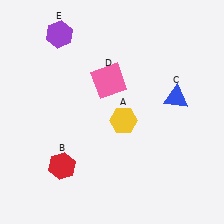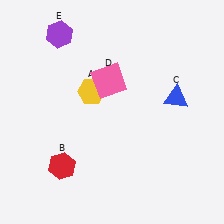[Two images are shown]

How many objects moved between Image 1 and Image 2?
1 object moved between the two images.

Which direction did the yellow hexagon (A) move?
The yellow hexagon (A) moved left.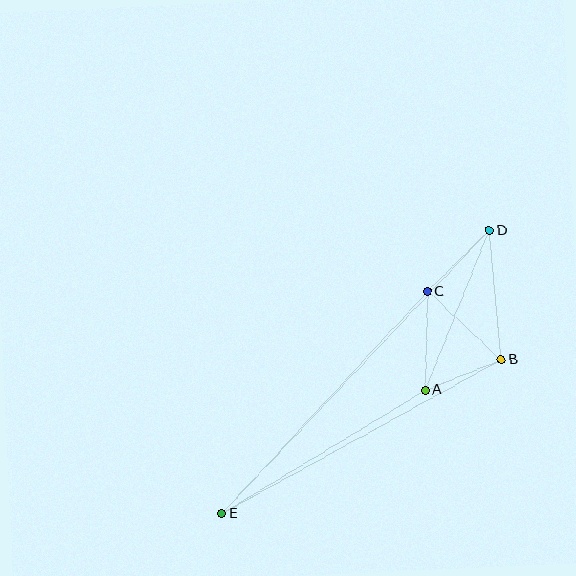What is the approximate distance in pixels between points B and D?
The distance between B and D is approximately 130 pixels.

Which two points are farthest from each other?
Points D and E are farthest from each other.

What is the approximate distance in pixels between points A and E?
The distance between A and E is approximately 238 pixels.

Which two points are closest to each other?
Points A and B are closest to each other.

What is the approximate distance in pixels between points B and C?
The distance between B and C is approximately 100 pixels.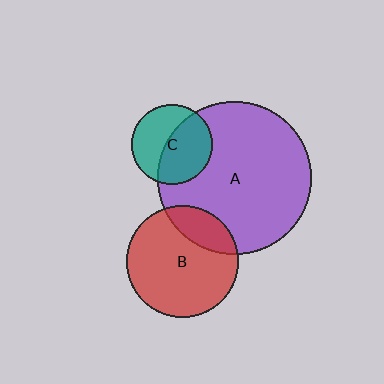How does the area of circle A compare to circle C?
Approximately 3.6 times.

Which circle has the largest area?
Circle A (purple).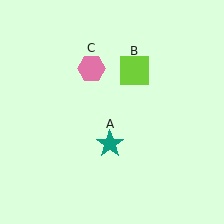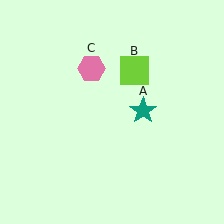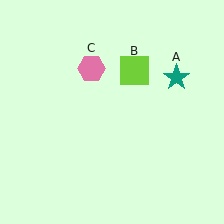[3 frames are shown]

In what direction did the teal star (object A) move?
The teal star (object A) moved up and to the right.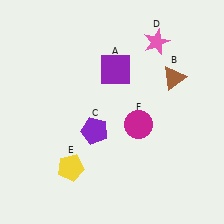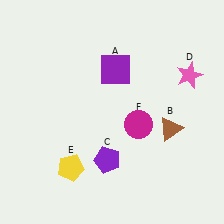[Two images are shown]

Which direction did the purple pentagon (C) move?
The purple pentagon (C) moved down.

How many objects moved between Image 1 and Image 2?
3 objects moved between the two images.